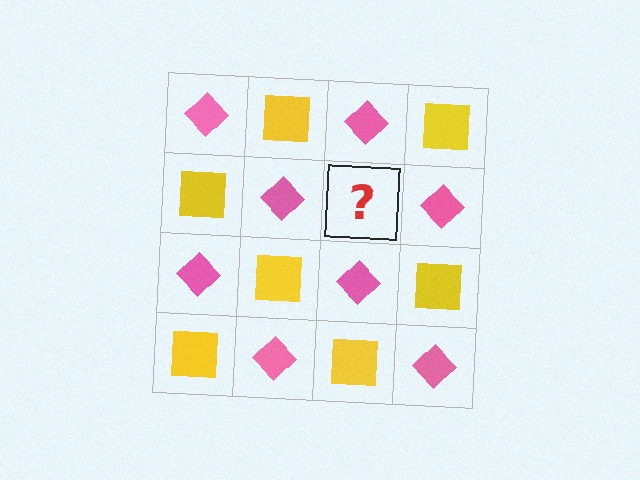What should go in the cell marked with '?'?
The missing cell should contain a yellow square.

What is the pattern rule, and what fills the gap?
The rule is that it alternates pink diamond and yellow square in a checkerboard pattern. The gap should be filled with a yellow square.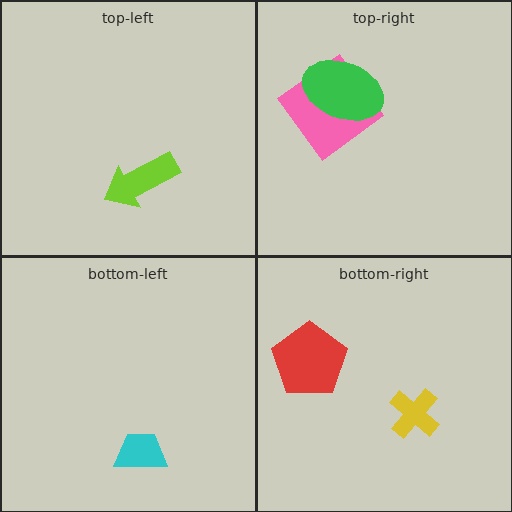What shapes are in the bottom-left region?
The cyan trapezoid.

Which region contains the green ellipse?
The top-right region.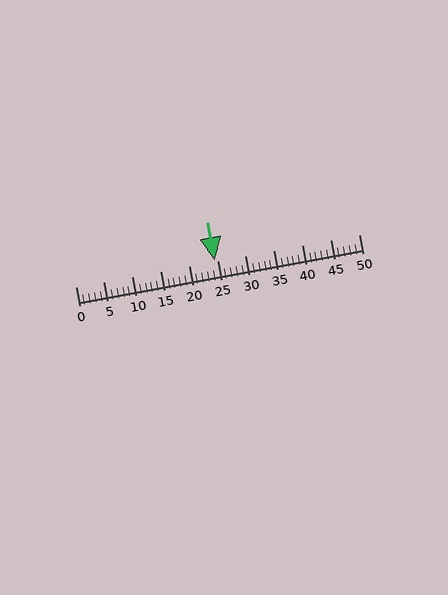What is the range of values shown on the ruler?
The ruler shows values from 0 to 50.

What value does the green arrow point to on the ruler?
The green arrow points to approximately 25.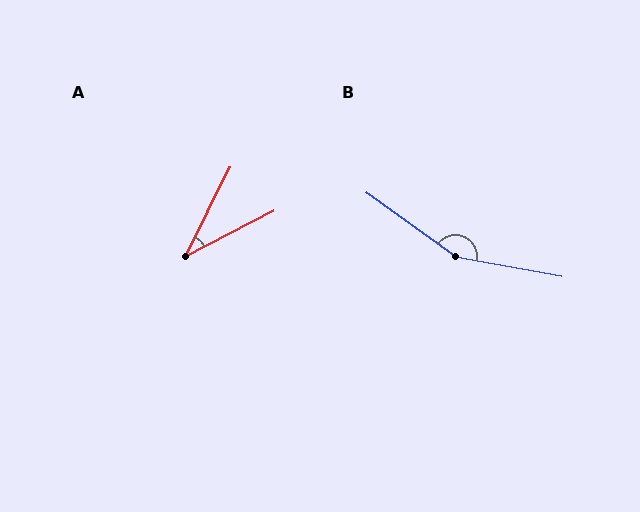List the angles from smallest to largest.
A (36°), B (155°).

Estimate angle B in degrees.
Approximately 155 degrees.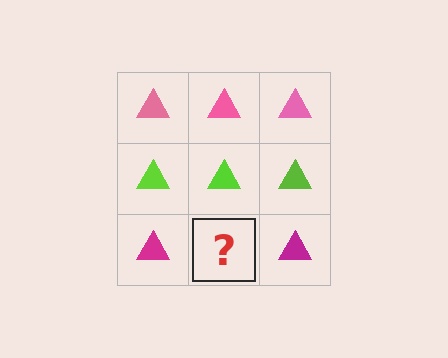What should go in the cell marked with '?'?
The missing cell should contain a magenta triangle.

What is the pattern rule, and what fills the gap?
The rule is that each row has a consistent color. The gap should be filled with a magenta triangle.